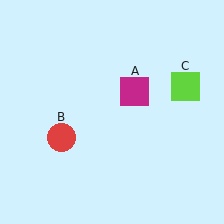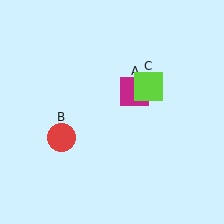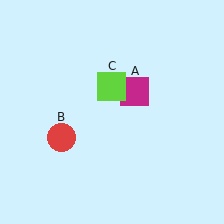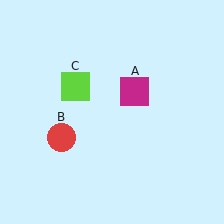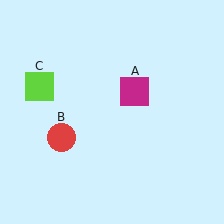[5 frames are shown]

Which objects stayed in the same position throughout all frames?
Magenta square (object A) and red circle (object B) remained stationary.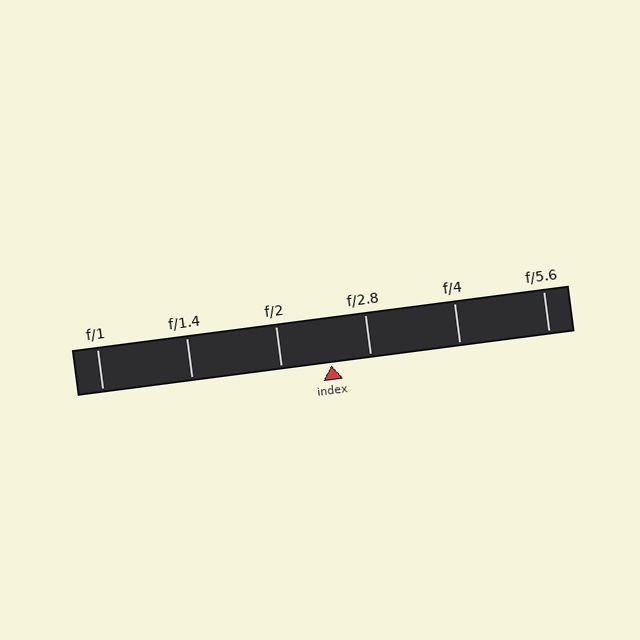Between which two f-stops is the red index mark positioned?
The index mark is between f/2 and f/2.8.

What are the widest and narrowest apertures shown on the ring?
The widest aperture shown is f/1 and the narrowest is f/5.6.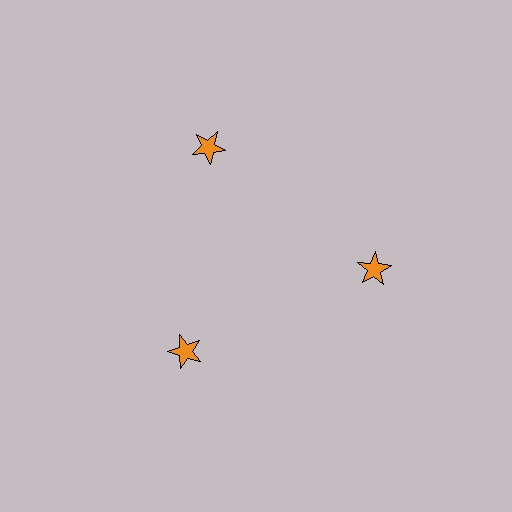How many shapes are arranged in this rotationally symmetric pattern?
There are 3 shapes, arranged in 3 groups of 1.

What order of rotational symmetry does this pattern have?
This pattern has 3-fold rotational symmetry.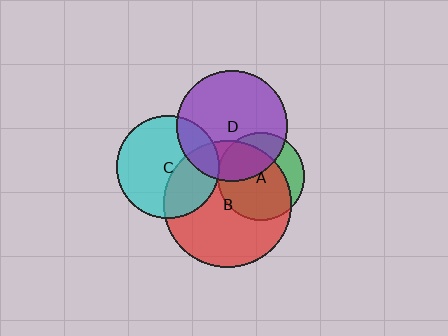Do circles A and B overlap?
Yes.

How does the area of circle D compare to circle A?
Approximately 1.6 times.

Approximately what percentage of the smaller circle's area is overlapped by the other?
Approximately 70%.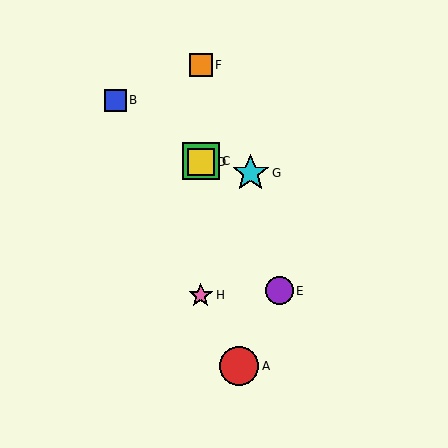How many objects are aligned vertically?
4 objects (C, D, F, H) are aligned vertically.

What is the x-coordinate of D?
Object D is at x≈201.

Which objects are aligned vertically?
Objects C, D, F, H are aligned vertically.